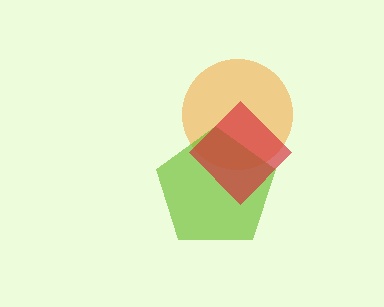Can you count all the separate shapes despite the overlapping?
Yes, there are 3 separate shapes.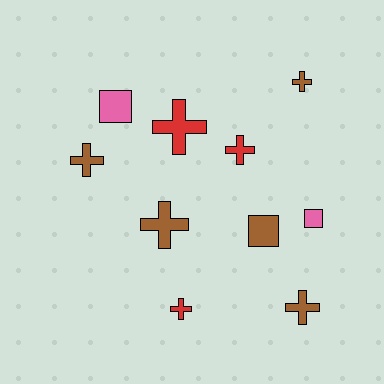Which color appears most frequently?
Brown, with 5 objects.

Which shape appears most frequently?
Cross, with 7 objects.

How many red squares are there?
There are no red squares.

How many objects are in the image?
There are 10 objects.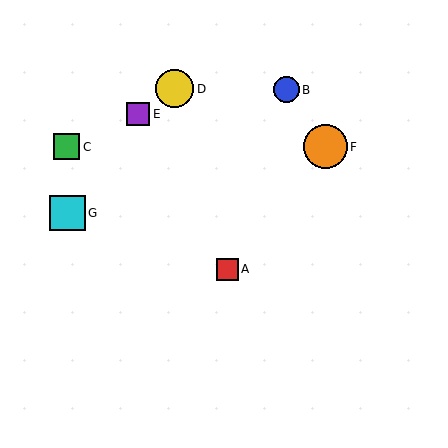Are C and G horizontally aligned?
No, C is at y≈147 and G is at y≈213.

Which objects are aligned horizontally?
Objects C, F are aligned horizontally.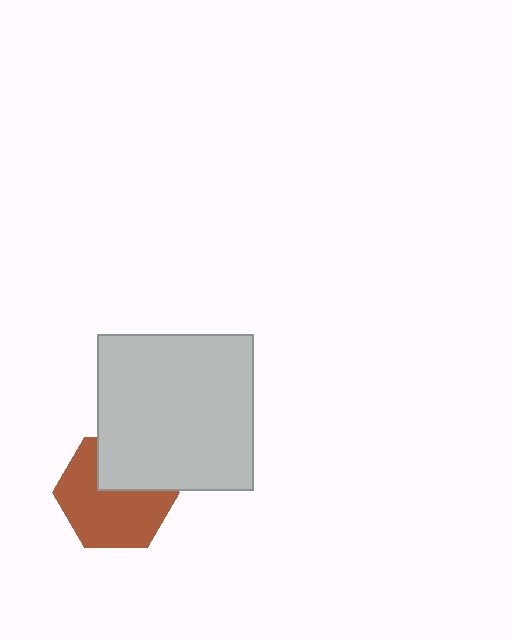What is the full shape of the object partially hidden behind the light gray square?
The partially hidden object is a brown hexagon.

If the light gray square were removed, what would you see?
You would see the complete brown hexagon.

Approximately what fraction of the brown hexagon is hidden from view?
Roughly 34% of the brown hexagon is hidden behind the light gray square.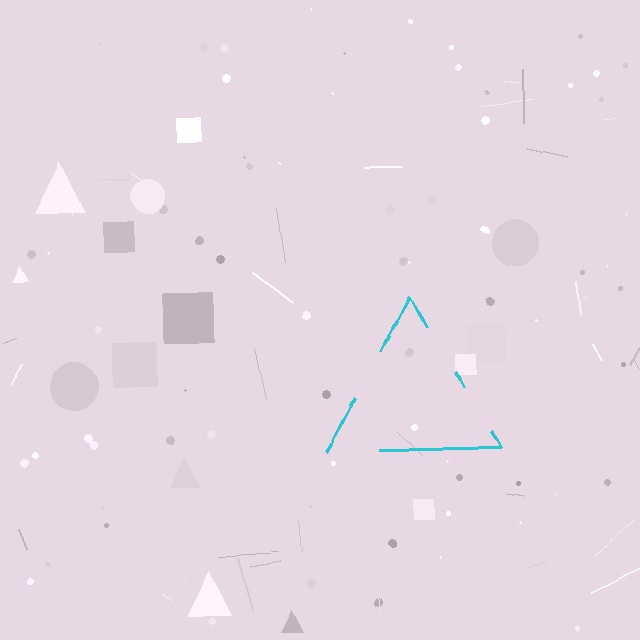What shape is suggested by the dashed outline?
The dashed outline suggests a triangle.